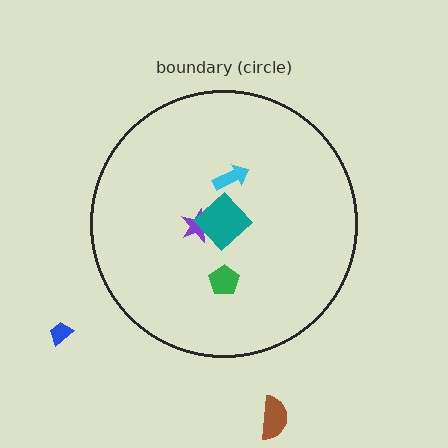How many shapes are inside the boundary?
4 inside, 2 outside.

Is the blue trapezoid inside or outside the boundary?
Outside.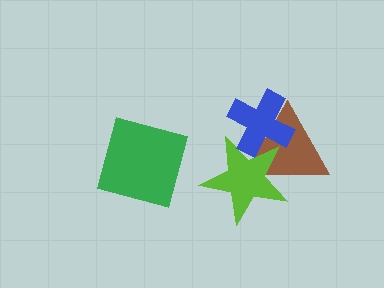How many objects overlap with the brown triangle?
2 objects overlap with the brown triangle.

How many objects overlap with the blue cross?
2 objects overlap with the blue cross.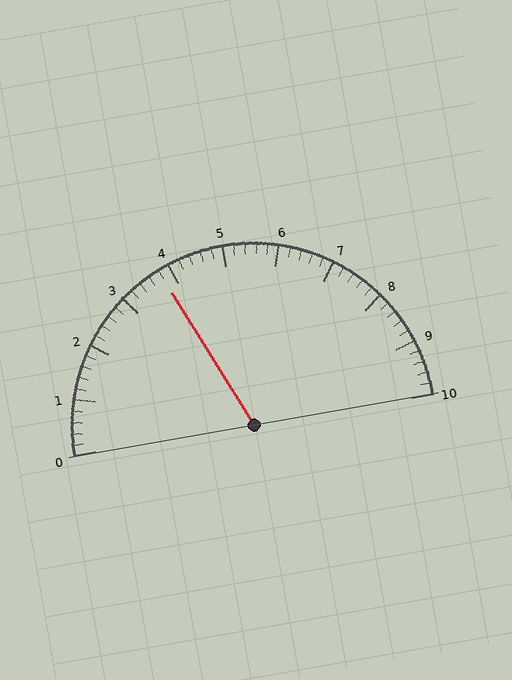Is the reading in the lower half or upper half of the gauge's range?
The reading is in the lower half of the range (0 to 10).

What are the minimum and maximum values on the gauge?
The gauge ranges from 0 to 10.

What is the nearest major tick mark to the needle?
The nearest major tick mark is 4.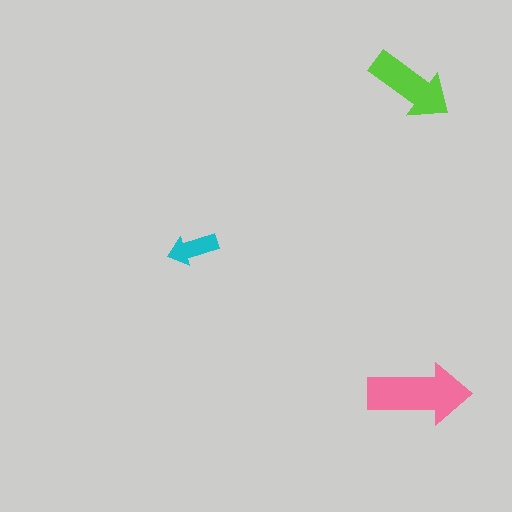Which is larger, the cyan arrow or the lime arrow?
The lime one.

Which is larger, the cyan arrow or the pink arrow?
The pink one.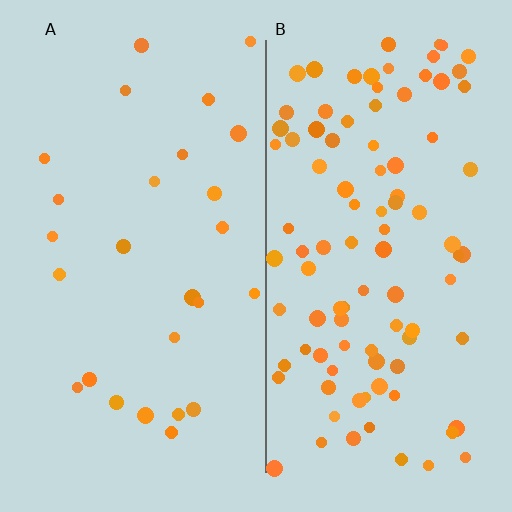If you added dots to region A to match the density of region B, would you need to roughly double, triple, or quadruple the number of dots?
Approximately quadruple.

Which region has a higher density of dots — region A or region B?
B (the right).